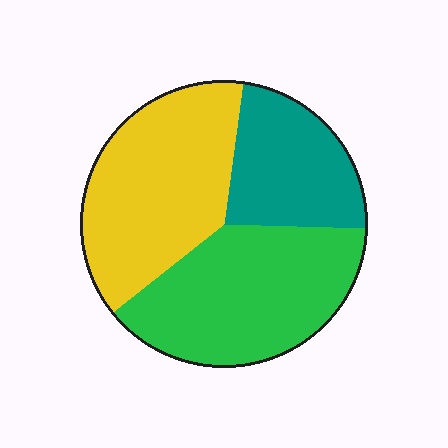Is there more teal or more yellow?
Yellow.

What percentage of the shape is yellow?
Yellow covers roughly 40% of the shape.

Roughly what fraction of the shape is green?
Green takes up between a third and a half of the shape.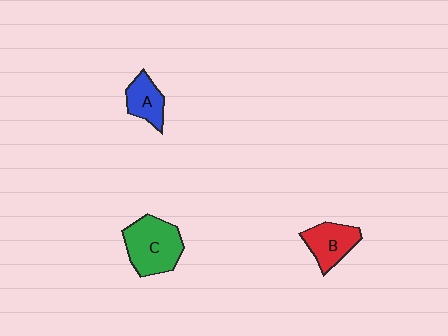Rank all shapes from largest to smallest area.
From largest to smallest: C (green), B (red), A (blue).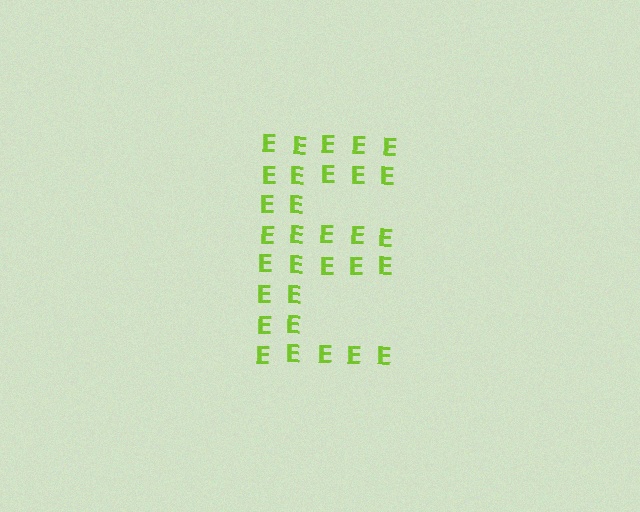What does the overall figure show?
The overall figure shows the letter E.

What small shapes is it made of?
It is made of small letter E's.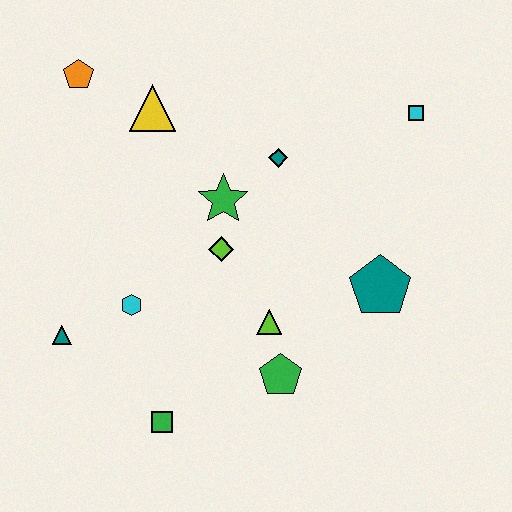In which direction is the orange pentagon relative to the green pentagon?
The orange pentagon is above the green pentagon.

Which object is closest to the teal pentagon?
The lime triangle is closest to the teal pentagon.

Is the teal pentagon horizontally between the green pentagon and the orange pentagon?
No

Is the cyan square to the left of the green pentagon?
No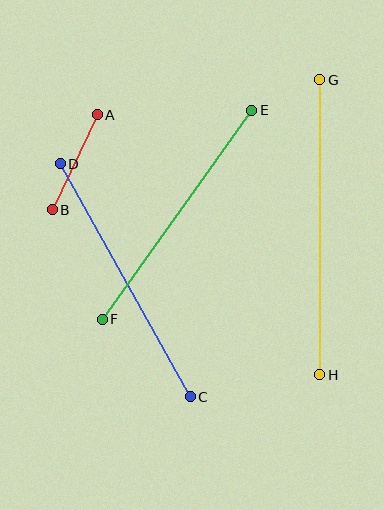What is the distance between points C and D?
The distance is approximately 267 pixels.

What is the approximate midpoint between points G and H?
The midpoint is at approximately (320, 227) pixels.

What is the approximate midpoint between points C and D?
The midpoint is at approximately (125, 280) pixels.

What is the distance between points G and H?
The distance is approximately 295 pixels.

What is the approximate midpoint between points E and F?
The midpoint is at approximately (177, 215) pixels.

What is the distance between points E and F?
The distance is approximately 257 pixels.